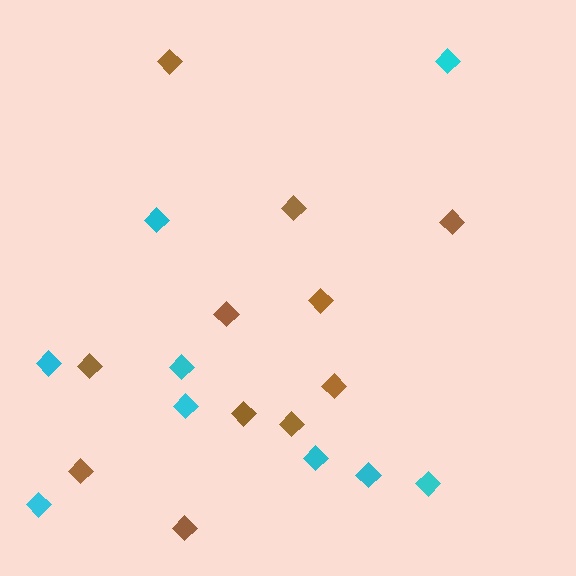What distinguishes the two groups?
There are 2 groups: one group of brown diamonds (11) and one group of cyan diamonds (9).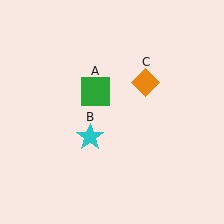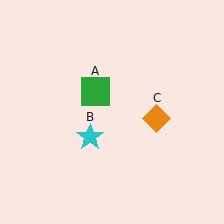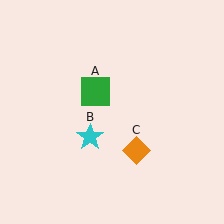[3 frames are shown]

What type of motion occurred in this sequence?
The orange diamond (object C) rotated clockwise around the center of the scene.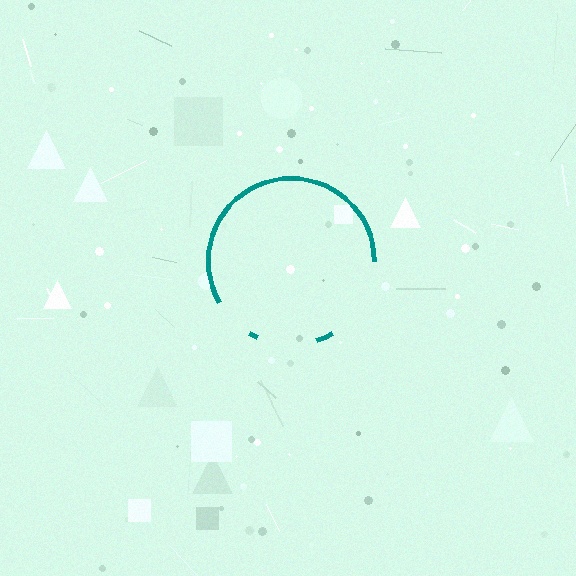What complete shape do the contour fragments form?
The contour fragments form a circle.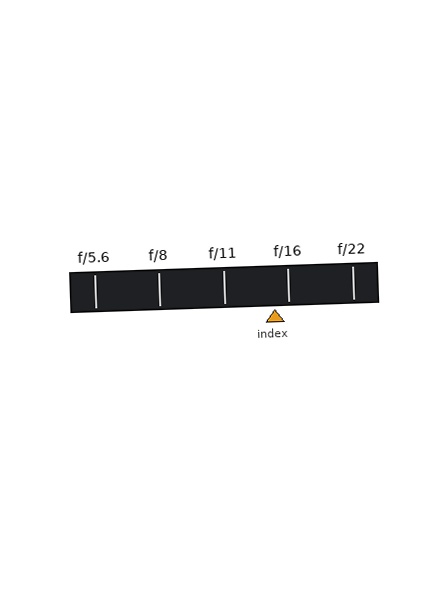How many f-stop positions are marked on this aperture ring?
There are 5 f-stop positions marked.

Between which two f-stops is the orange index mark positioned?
The index mark is between f/11 and f/16.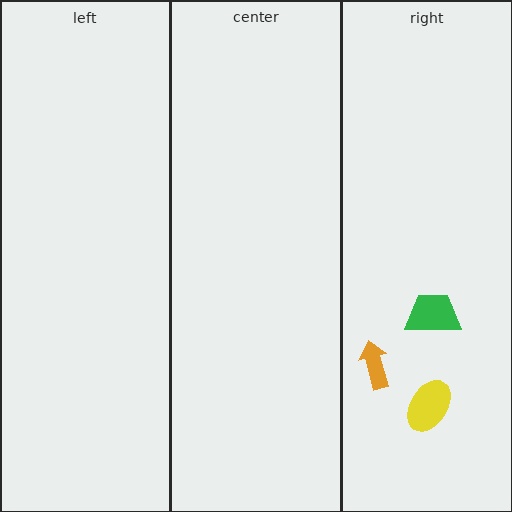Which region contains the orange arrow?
The right region.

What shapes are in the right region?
The green trapezoid, the orange arrow, the yellow ellipse.